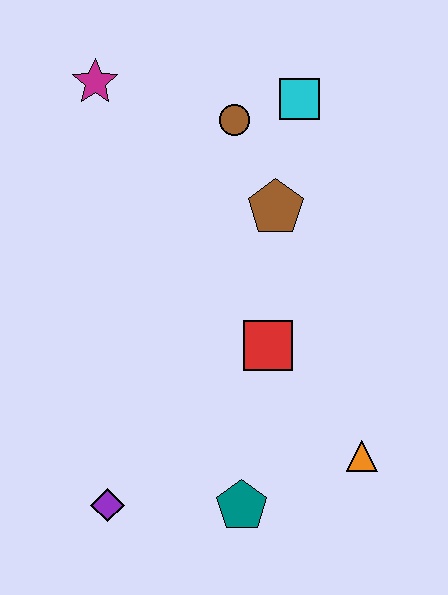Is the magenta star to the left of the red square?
Yes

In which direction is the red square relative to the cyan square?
The red square is below the cyan square.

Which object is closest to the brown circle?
The cyan square is closest to the brown circle.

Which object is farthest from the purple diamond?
The cyan square is farthest from the purple diamond.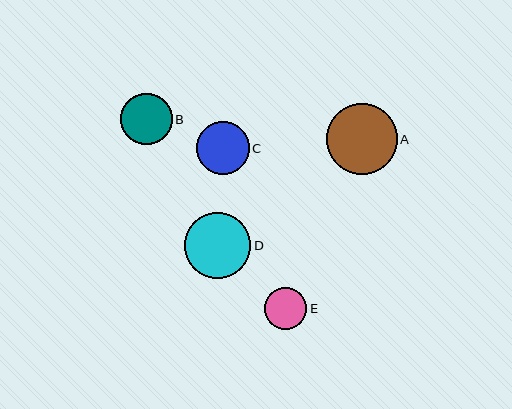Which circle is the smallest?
Circle E is the smallest with a size of approximately 42 pixels.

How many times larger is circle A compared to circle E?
Circle A is approximately 1.7 times the size of circle E.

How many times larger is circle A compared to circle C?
Circle A is approximately 1.3 times the size of circle C.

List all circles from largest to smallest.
From largest to smallest: A, D, C, B, E.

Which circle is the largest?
Circle A is the largest with a size of approximately 71 pixels.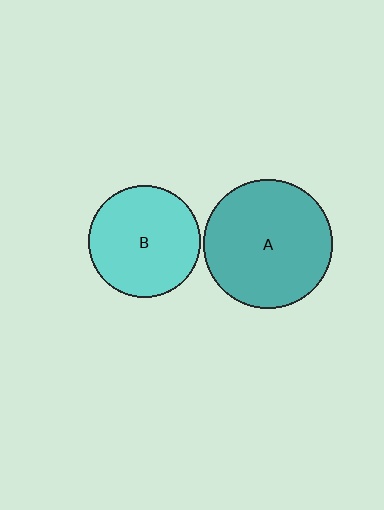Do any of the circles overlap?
No, none of the circles overlap.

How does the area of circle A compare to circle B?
Approximately 1.3 times.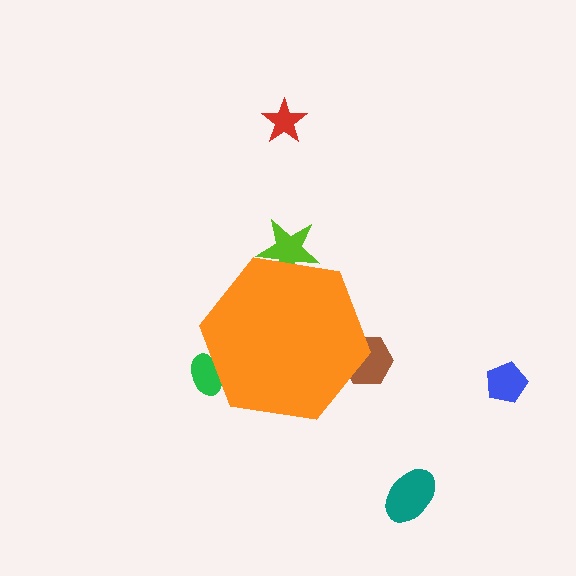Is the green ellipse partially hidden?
Yes, the green ellipse is partially hidden behind the orange hexagon.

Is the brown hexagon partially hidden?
Yes, the brown hexagon is partially hidden behind the orange hexagon.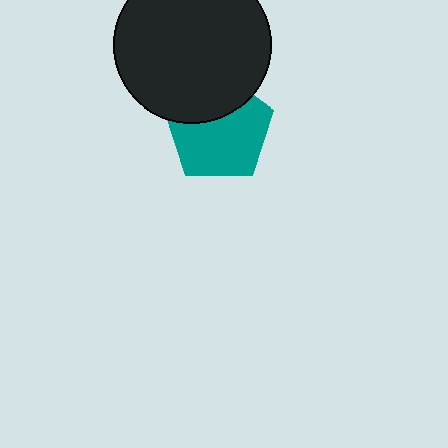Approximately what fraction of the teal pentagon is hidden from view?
Roughly 33% of the teal pentagon is hidden behind the black circle.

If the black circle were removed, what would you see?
You would see the complete teal pentagon.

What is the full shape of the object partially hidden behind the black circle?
The partially hidden object is a teal pentagon.